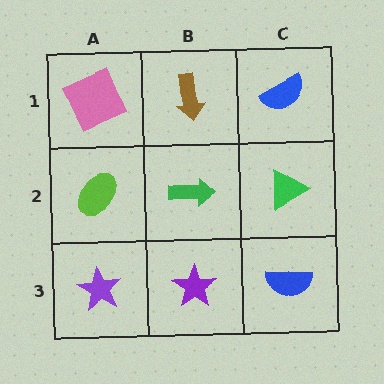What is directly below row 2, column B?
A purple star.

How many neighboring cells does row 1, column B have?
3.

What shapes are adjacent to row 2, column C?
A blue semicircle (row 1, column C), a blue semicircle (row 3, column C), a green arrow (row 2, column B).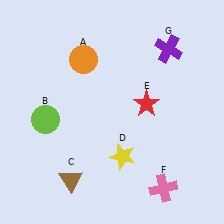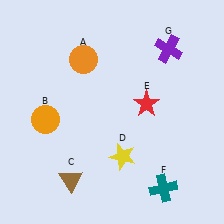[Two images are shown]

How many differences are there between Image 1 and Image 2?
There are 2 differences between the two images.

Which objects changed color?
B changed from lime to orange. F changed from pink to teal.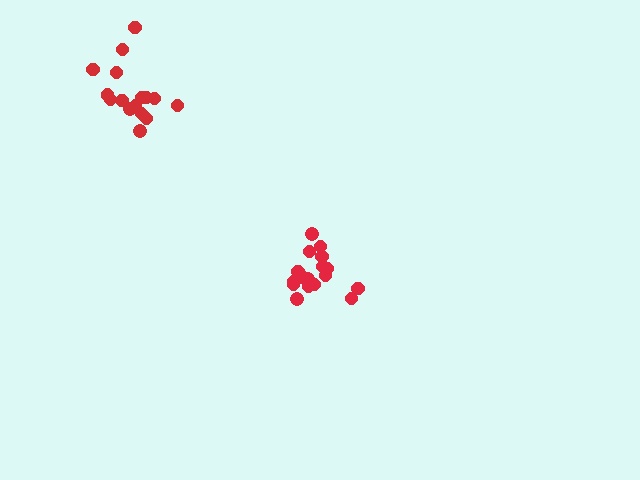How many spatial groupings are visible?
There are 2 spatial groupings.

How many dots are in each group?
Group 1: 16 dots, Group 2: 17 dots (33 total).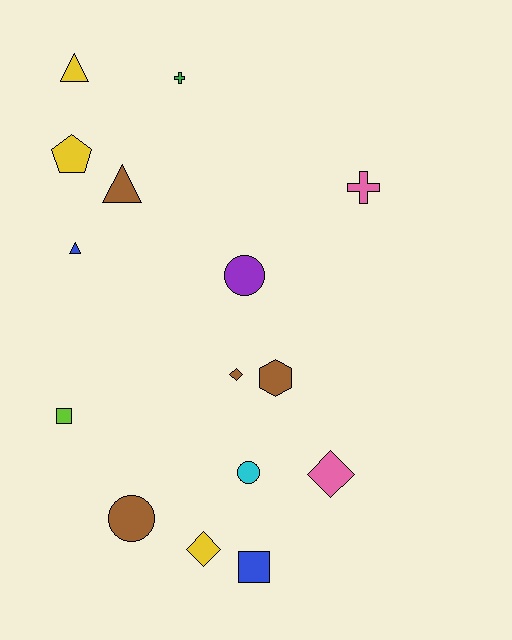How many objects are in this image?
There are 15 objects.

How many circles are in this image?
There are 3 circles.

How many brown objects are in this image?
There are 4 brown objects.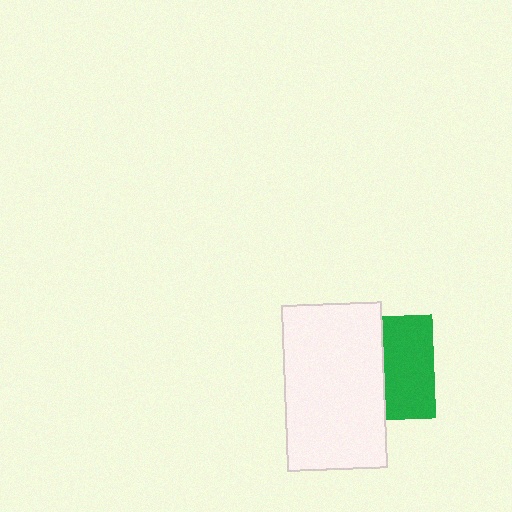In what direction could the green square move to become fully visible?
The green square could move right. That would shift it out from behind the white rectangle entirely.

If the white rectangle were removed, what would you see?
You would see the complete green square.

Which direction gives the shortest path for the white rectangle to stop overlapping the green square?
Moving left gives the shortest separation.